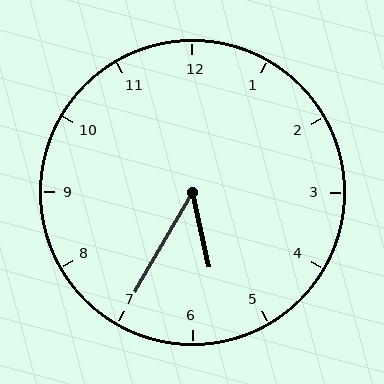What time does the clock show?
5:35.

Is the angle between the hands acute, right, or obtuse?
It is acute.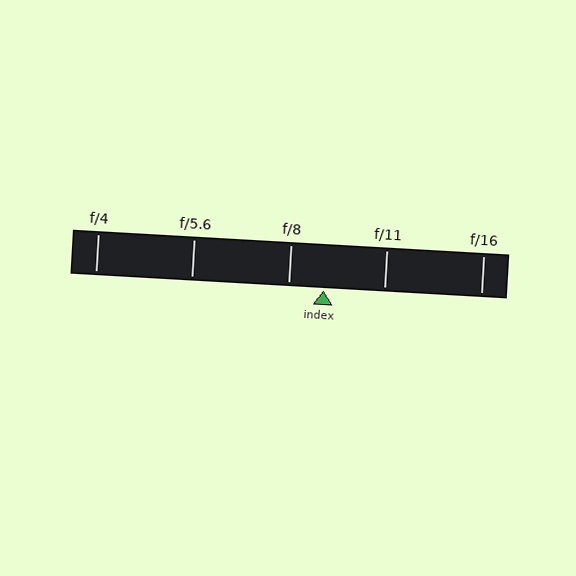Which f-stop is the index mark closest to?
The index mark is closest to f/8.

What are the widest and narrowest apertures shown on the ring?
The widest aperture shown is f/4 and the narrowest is f/16.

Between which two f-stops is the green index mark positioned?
The index mark is between f/8 and f/11.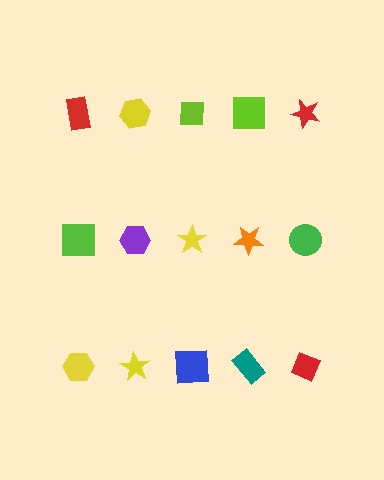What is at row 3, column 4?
A teal rectangle.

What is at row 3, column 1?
A yellow hexagon.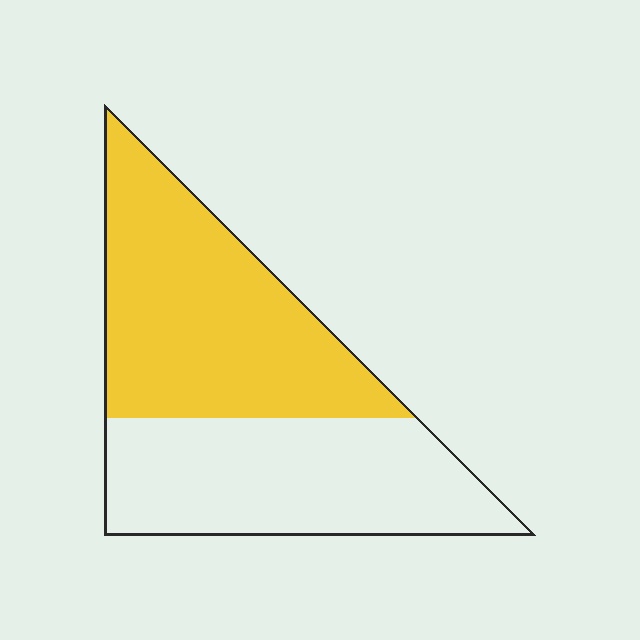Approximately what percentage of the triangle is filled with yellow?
Approximately 55%.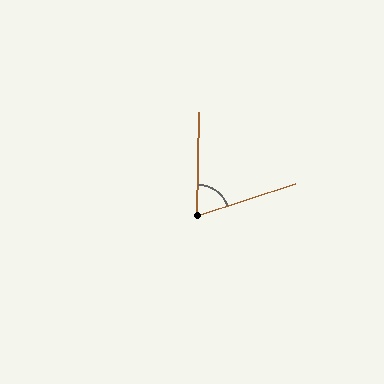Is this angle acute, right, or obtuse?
It is acute.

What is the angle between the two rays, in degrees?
Approximately 71 degrees.